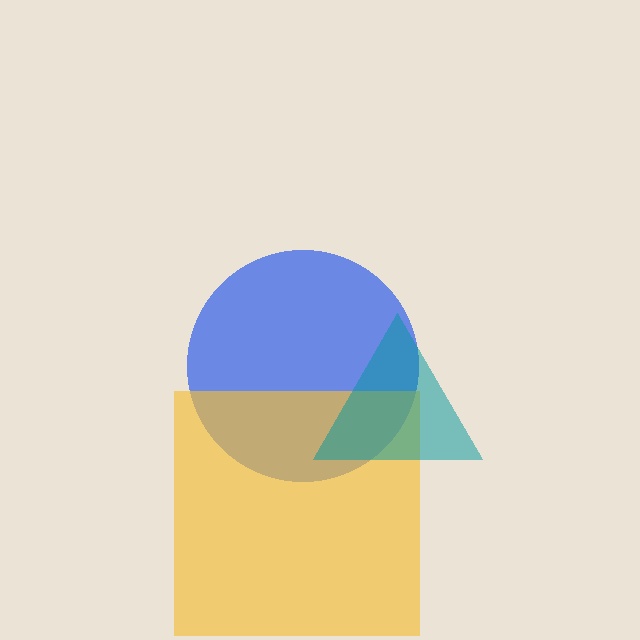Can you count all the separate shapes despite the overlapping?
Yes, there are 3 separate shapes.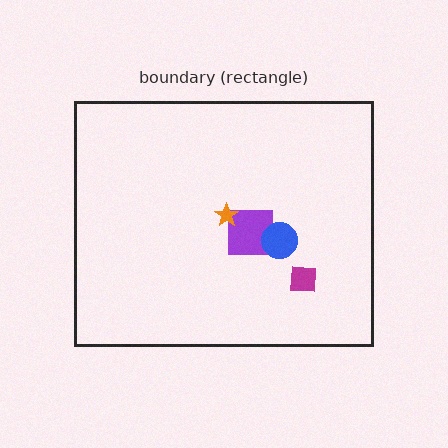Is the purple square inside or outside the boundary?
Inside.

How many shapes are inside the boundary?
4 inside, 0 outside.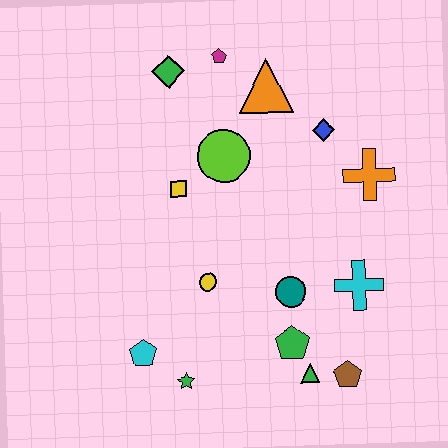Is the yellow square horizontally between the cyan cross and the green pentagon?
No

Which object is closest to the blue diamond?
The orange cross is closest to the blue diamond.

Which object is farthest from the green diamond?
The brown pentagon is farthest from the green diamond.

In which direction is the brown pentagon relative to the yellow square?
The brown pentagon is below the yellow square.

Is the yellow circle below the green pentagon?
No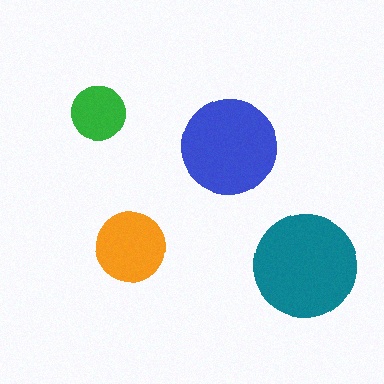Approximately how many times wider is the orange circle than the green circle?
About 1.5 times wider.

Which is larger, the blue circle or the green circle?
The blue one.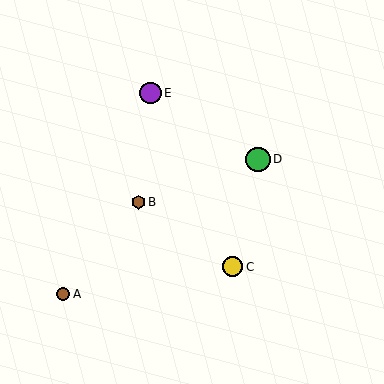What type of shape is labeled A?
Shape A is a brown circle.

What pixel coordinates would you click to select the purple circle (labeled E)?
Click at (151, 93) to select the purple circle E.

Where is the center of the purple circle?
The center of the purple circle is at (151, 93).